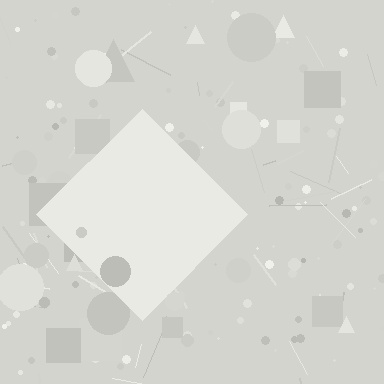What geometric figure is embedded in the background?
A diamond is embedded in the background.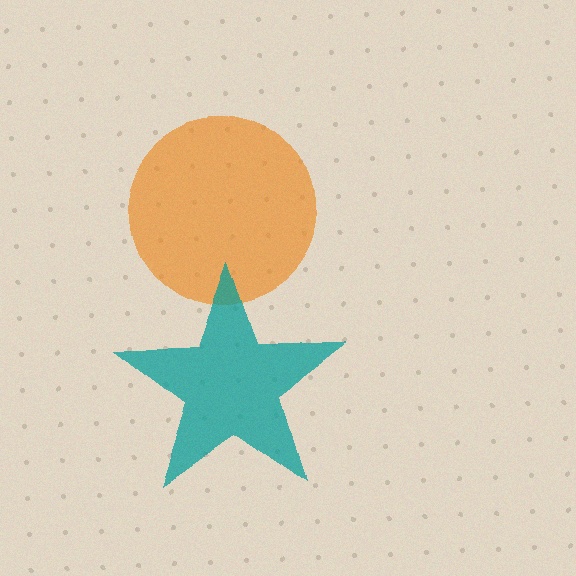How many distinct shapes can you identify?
There are 2 distinct shapes: an orange circle, a teal star.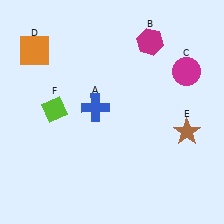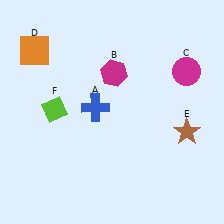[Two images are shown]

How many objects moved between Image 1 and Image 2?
1 object moved between the two images.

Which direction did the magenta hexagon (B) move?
The magenta hexagon (B) moved left.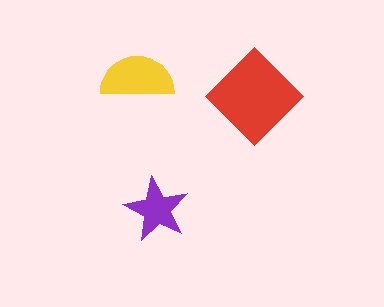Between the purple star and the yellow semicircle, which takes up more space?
The yellow semicircle.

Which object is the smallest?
The purple star.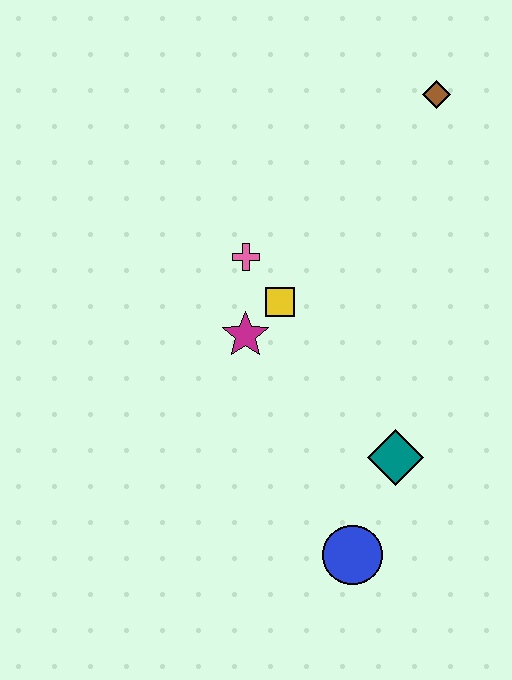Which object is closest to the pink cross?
The yellow square is closest to the pink cross.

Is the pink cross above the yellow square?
Yes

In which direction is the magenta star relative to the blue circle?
The magenta star is above the blue circle.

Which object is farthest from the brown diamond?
The blue circle is farthest from the brown diamond.